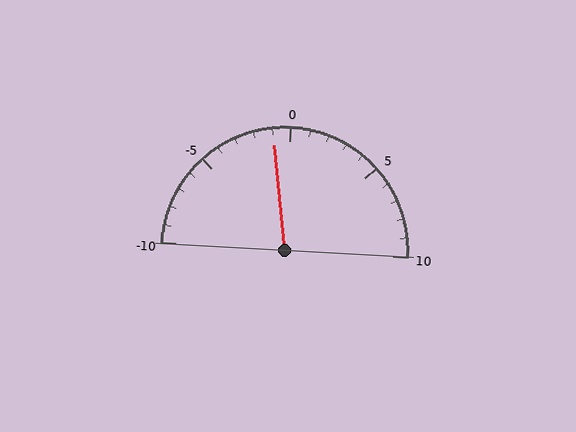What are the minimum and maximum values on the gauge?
The gauge ranges from -10 to 10.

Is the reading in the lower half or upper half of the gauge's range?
The reading is in the lower half of the range (-10 to 10).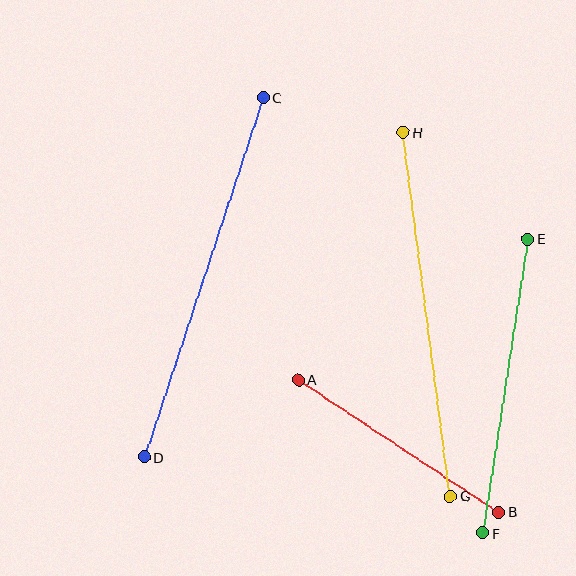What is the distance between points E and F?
The distance is approximately 298 pixels.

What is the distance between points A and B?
The distance is approximately 240 pixels.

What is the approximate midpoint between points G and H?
The midpoint is at approximately (427, 314) pixels.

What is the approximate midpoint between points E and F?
The midpoint is at approximately (505, 386) pixels.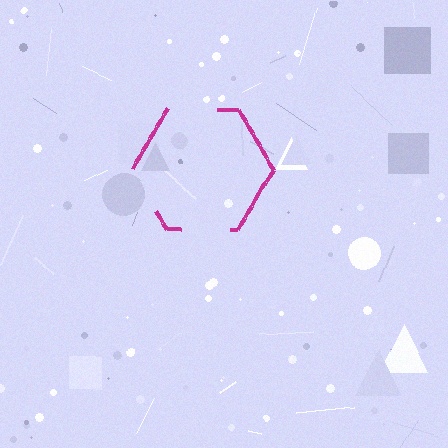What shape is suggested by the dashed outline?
The dashed outline suggests a hexagon.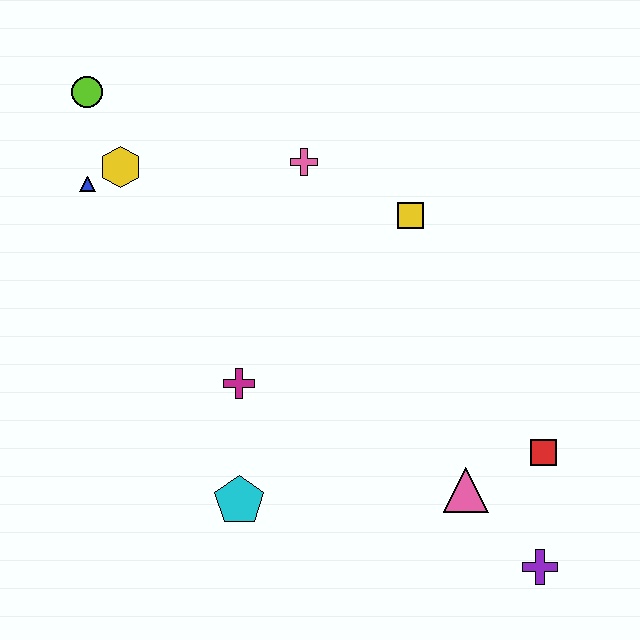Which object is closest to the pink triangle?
The red square is closest to the pink triangle.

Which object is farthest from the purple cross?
The lime circle is farthest from the purple cross.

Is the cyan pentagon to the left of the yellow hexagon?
No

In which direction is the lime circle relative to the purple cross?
The lime circle is above the purple cross.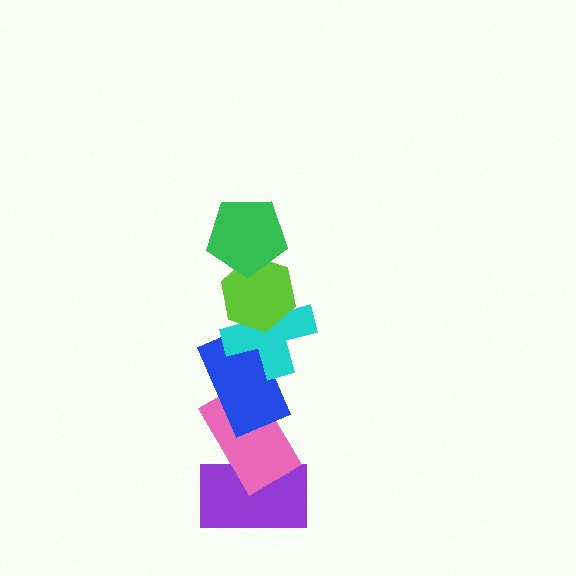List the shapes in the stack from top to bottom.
From top to bottom: the green pentagon, the lime hexagon, the cyan cross, the blue rectangle, the pink rectangle, the purple rectangle.